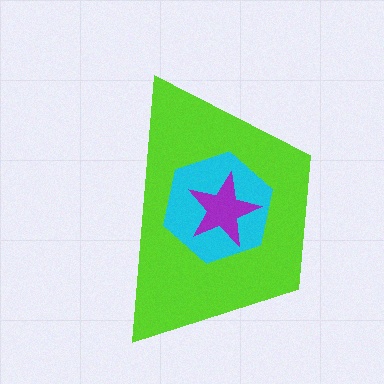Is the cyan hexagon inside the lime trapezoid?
Yes.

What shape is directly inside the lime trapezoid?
The cyan hexagon.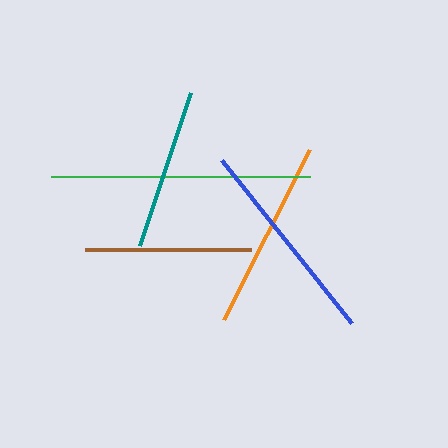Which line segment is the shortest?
The teal line is the shortest at approximately 161 pixels.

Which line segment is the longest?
The green line is the longest at approximately 259 pixels.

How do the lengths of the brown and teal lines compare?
The brown and teal lines are approximately the same length.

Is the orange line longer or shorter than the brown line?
The orange line is longer than the brown line.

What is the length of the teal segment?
The teal segment is approximately 161 pixels long.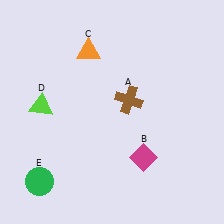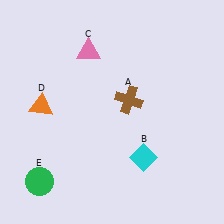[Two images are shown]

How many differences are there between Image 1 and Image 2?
There are 3 differences between the two images.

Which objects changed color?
B changed from magenta to cyan. C changed from orange to pink. D changed from lime to orange.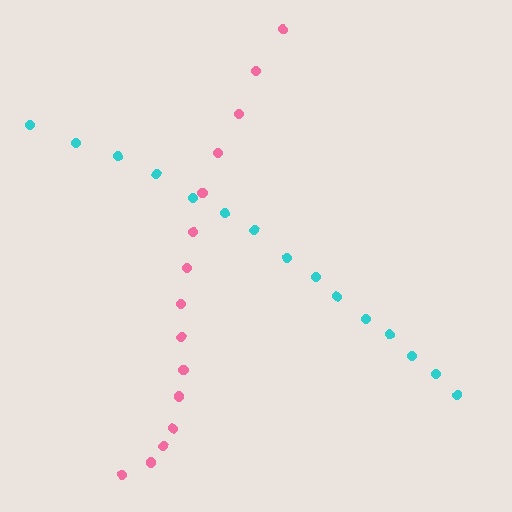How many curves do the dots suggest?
There are 2 distinct paths.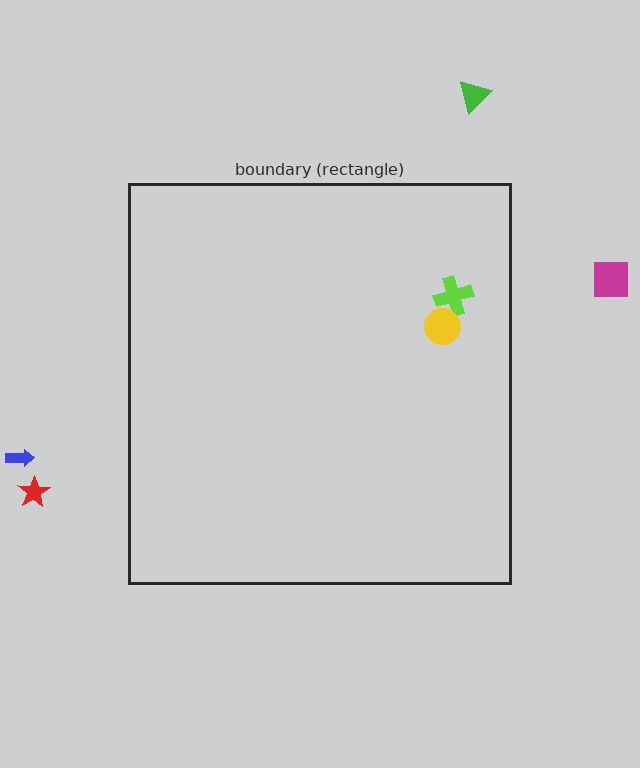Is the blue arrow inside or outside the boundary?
Outside.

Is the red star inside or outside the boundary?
Outside.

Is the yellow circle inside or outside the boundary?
Inside.